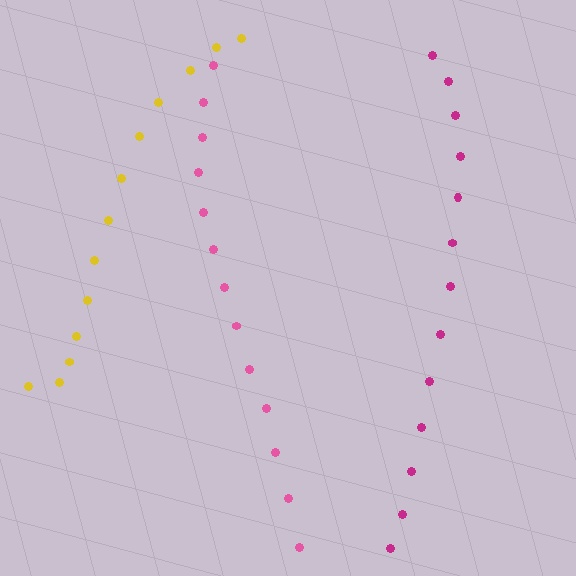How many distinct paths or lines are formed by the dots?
There are 3 distinct paths.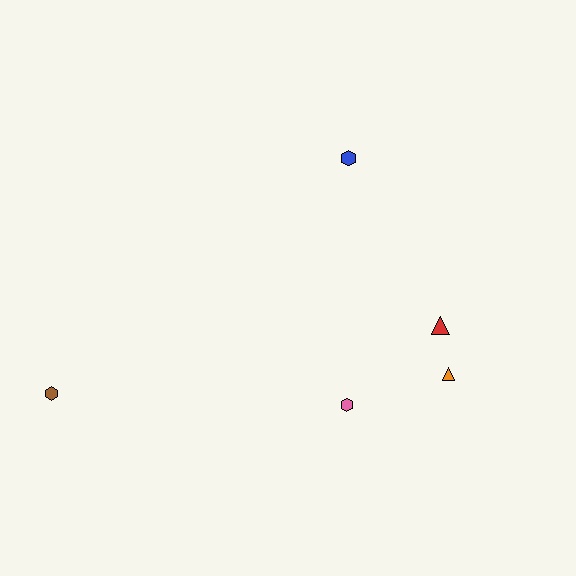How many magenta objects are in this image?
There are no magenta objects.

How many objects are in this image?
There are 5 objects.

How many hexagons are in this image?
There are 3 hexagons.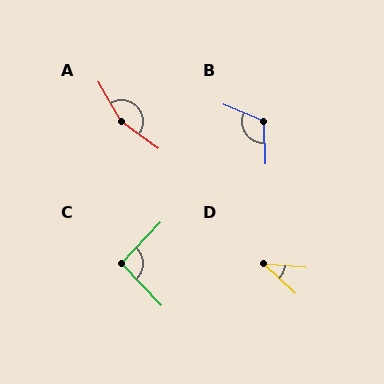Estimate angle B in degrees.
Approximately 115 degrees.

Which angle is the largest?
A, at approximately 156 degrees.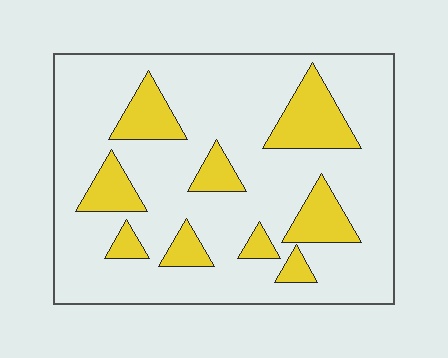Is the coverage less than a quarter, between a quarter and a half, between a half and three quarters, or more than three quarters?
Less than a quarter.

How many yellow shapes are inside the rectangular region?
9.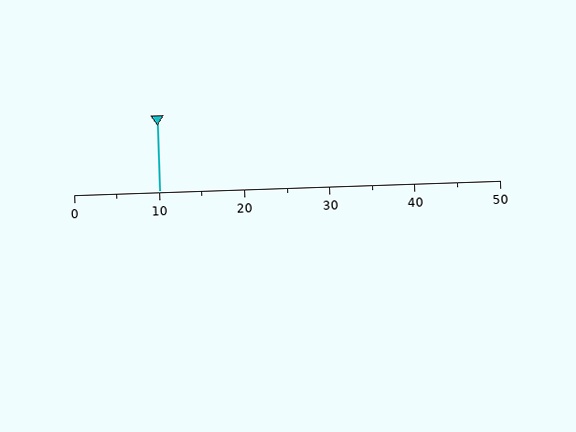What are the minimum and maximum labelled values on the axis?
The axis runs from 0 to 50.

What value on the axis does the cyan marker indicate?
The marker indicates approximately 10.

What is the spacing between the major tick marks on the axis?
The major ticks are spaced 10 apart.